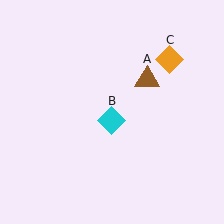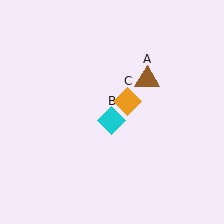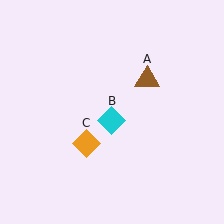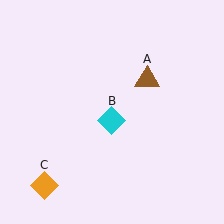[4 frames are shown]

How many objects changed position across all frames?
1 object changed position: orange diamond (object C).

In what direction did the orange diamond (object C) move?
The orange diamond (object C) moved down and to the left.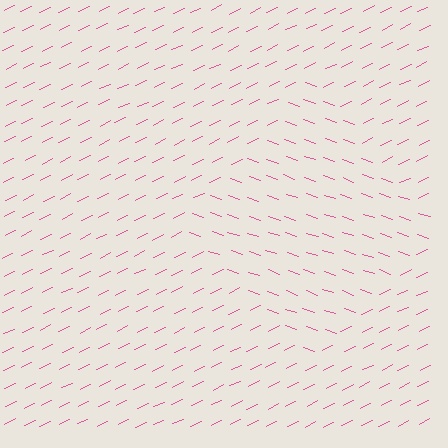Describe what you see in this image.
The image is filled with small pink line segments. A diamond region in the image has lines oriented differently from the surrounding lines, creating a visible texture boundary.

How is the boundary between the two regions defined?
The boundary is defined purely by a change in line orientation (approximately 45 degrees difference). All lines are the same color and thickness.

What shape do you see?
I see a diamond.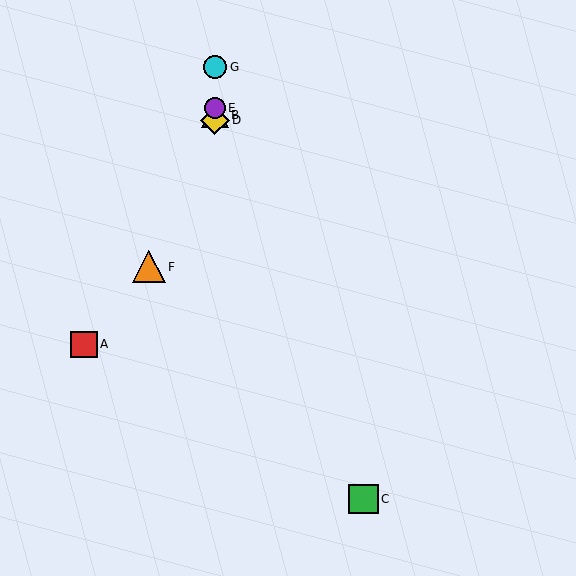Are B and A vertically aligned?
No, B is at x≈215 and A is at x≈84.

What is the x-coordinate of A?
Object A is at x≈84.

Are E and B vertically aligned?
Yes, both are at x≈215.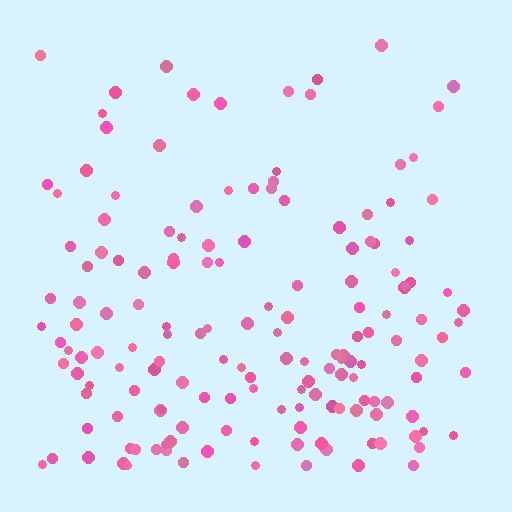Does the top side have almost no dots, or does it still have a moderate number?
Still a moderate number, just noticeably fewer than the bottom.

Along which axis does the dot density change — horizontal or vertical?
Vertical.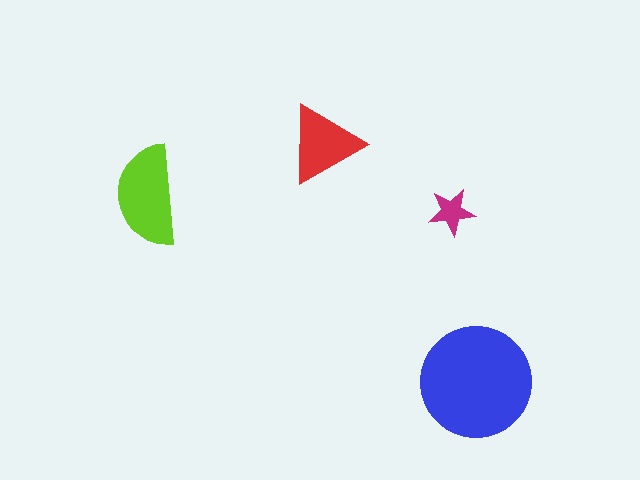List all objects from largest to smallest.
The blue circle, the lime semicircle, the red triangle, the magenta star.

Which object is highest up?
The red triangle is topmost.